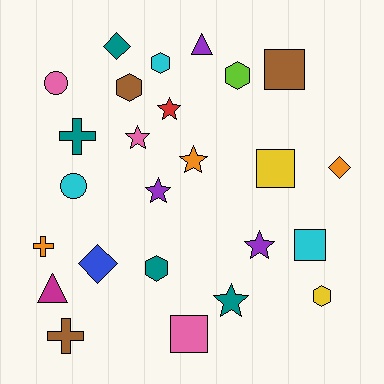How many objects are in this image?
There are 25 objects.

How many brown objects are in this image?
There are 3 brown objects.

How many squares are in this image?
There are 4 squares.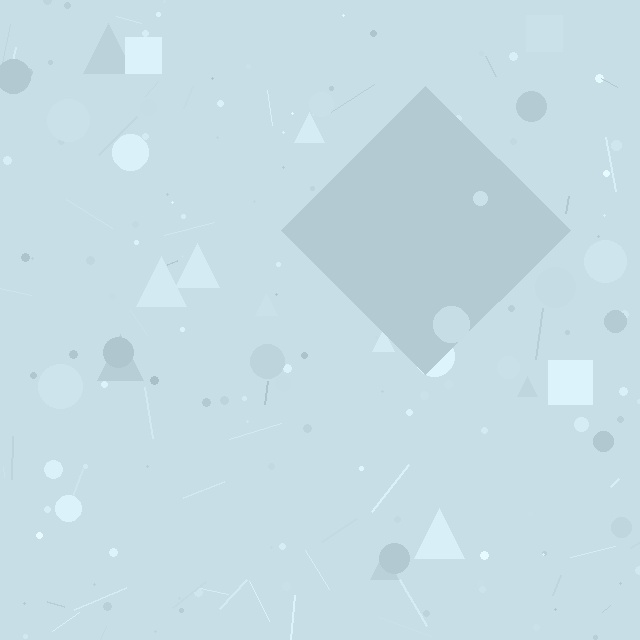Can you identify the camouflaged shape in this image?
The camouflaged shape is a diamond.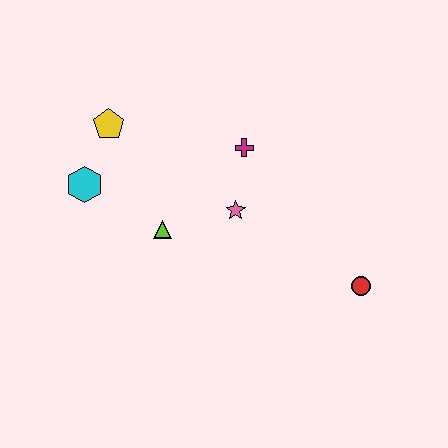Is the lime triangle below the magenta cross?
Yes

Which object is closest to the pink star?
The magenta cross is closest to the pink star.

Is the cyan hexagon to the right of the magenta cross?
No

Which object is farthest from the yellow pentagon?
The red circle is farthest from the yellow pentagon.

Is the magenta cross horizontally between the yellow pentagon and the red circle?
Yes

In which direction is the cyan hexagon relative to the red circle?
The cyan hexagon is to the left of the red circle.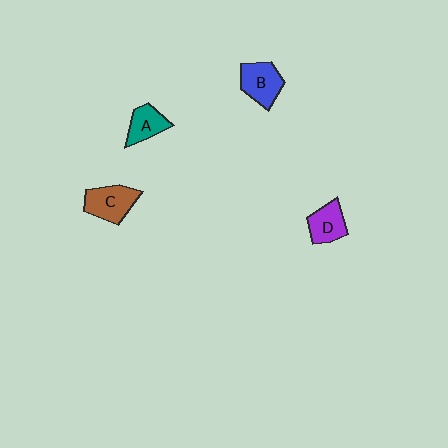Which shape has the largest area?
Shape C (brown).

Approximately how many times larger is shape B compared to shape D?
Approximately 1.2 times.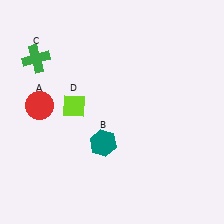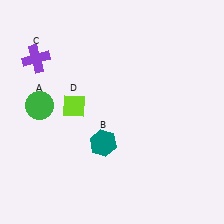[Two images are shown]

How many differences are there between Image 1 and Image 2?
There are 2 differences between the two images.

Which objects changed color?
A changed from red to green. C changed from green to purple.